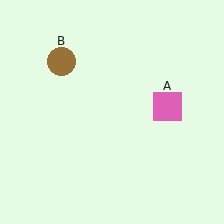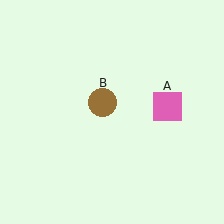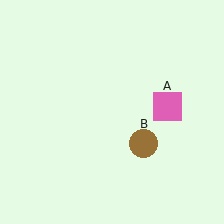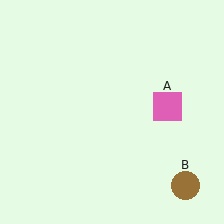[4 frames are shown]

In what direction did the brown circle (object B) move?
The brown circle (object B) moved down and to the right.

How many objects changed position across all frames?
1 object changed position: brown circle (object B).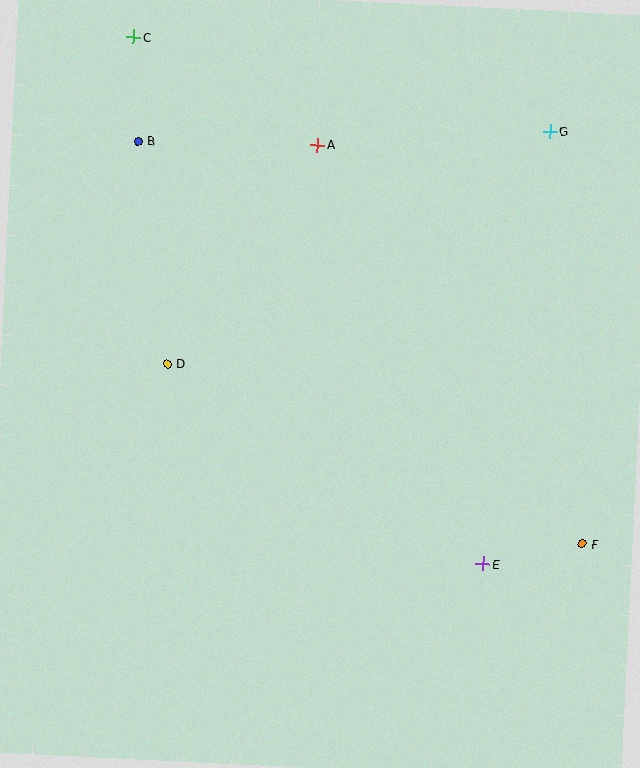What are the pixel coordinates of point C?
Point C is at (133, 37).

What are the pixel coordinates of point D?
Point D is at (167, 364).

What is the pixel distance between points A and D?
The distance between A and D is 265 pixels.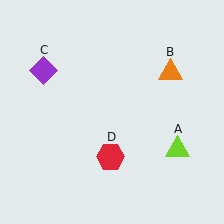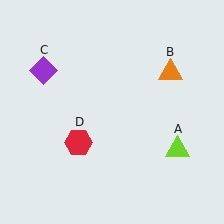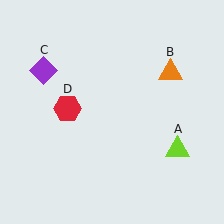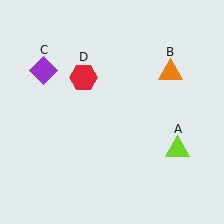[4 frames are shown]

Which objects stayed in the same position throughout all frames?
Lime triangle (object A) and orange triangle (object B) and purple diamond (object C) remained stationary.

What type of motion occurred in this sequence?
The red hexagon (object D) rotated clockwise around the center of the scene.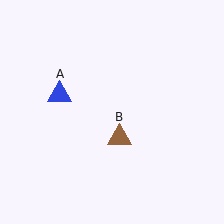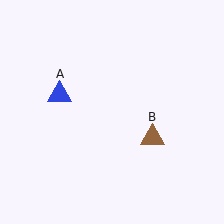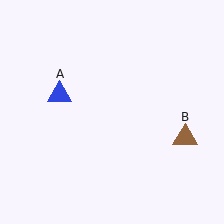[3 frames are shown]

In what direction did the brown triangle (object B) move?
The brown triangle (object B) moved right.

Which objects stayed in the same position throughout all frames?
Blue triangle (object A) remained stationary.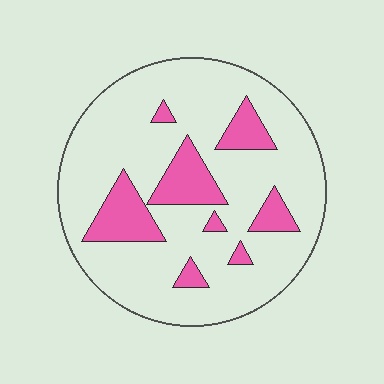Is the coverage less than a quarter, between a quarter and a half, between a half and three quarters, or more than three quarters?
Less than a quarter.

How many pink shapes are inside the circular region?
8.